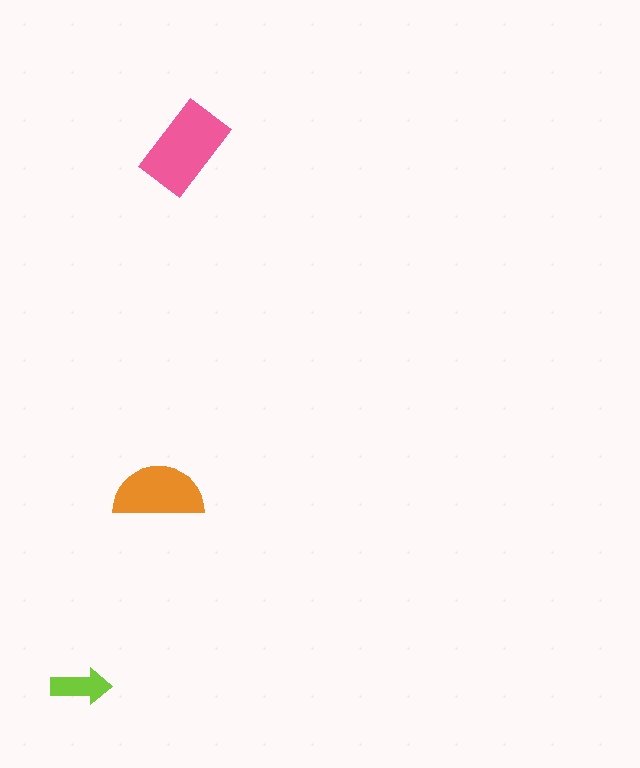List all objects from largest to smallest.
The pink rectangle, the orange semicircle, the lime arrow.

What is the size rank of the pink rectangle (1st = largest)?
1st.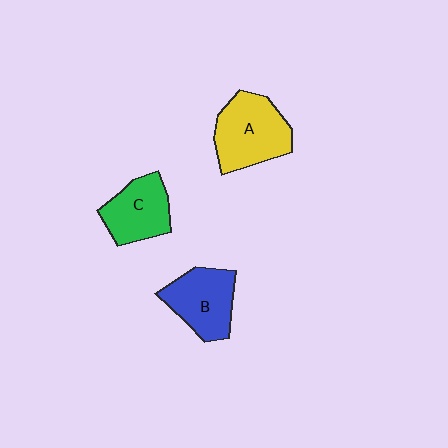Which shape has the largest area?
Shape A (yellow).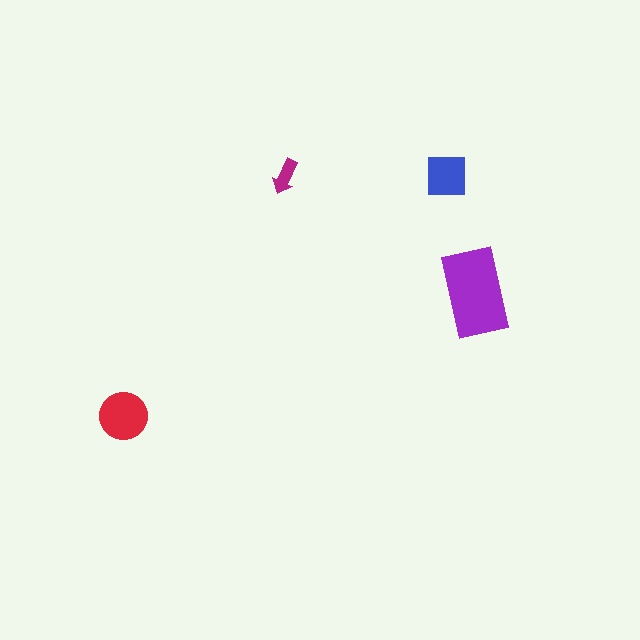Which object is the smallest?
The magenta arrow.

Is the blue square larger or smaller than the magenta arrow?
Larger.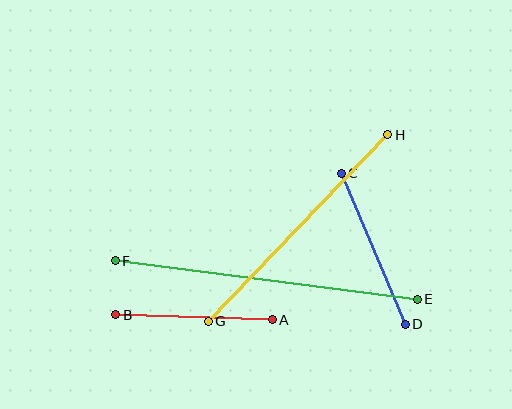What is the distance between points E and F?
The distance is approximately 304 pixels.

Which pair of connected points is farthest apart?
Points E and F are farthest apart.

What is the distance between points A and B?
The distance is approximately 157 pixels.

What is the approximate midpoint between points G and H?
The midpoint is at approximately (298, 228) pixels.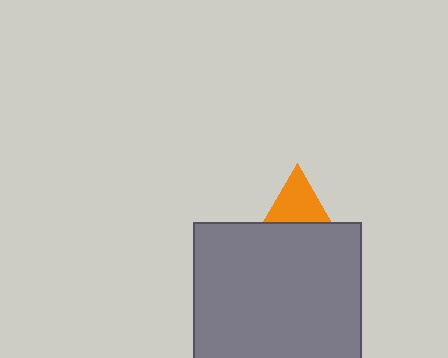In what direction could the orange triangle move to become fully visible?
The orange triangle could move up. That would shift it out from behind the gray square entirely.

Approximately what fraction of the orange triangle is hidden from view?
Roughly 63% of the orange triangle is hidden behind the gray square.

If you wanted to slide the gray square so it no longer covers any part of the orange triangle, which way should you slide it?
Slide it down — that is the most direct way to separate the two shapes.